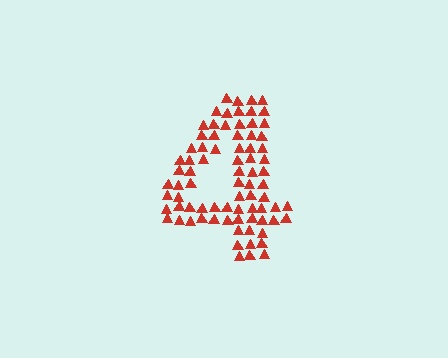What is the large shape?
The large shape is the digit 4.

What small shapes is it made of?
It is made of small triangles.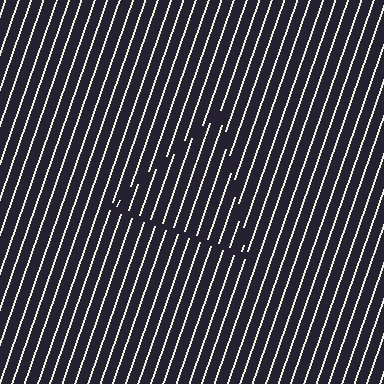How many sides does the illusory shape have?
3 sides — the line-ends trace a triangle.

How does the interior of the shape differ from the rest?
The interior of the shape contains the same grating, shifted by half a period — the contour is defined by the phase discontinuity where line-ends from the inner and outer gratings abut.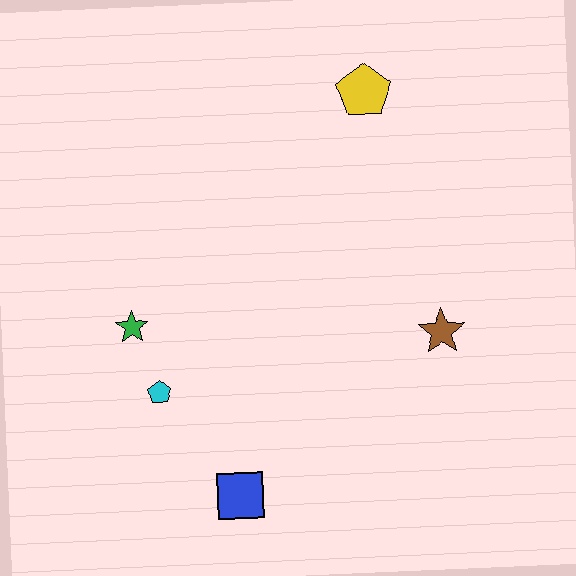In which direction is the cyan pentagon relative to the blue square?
The cyan pentagon is above the blue square.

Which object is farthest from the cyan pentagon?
The yellow pentagon is farthest from the cyan pentagon.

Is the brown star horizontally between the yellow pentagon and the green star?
No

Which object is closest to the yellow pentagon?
The brown star is closest to the yellow pentagon.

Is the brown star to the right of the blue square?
Yes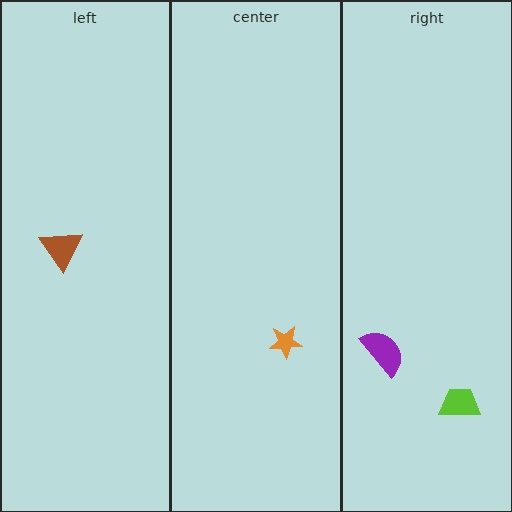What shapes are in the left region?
The brown triangle.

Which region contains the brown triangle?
The left region.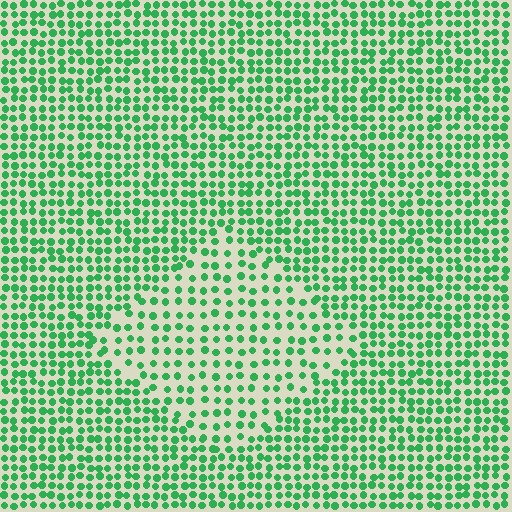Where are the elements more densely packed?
The elements are more densely packed outside the diamond boundary.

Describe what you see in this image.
The image contains small green elements arranged at two different densities. A diamond-shaped region is visible where the elements are less densely packed than the surrounding area.